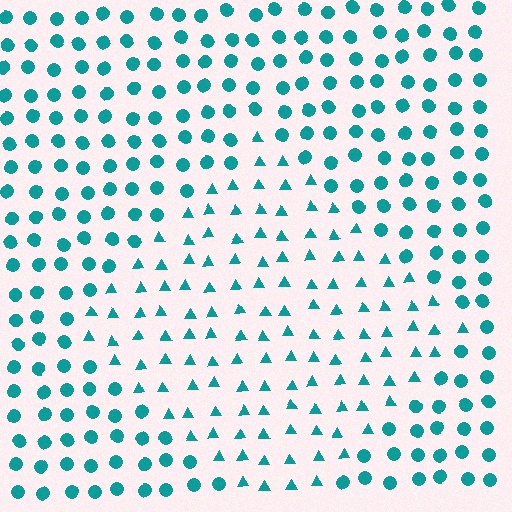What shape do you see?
I see a diamond.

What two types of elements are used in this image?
The image uses triangles inside the diamond region and circles outside it.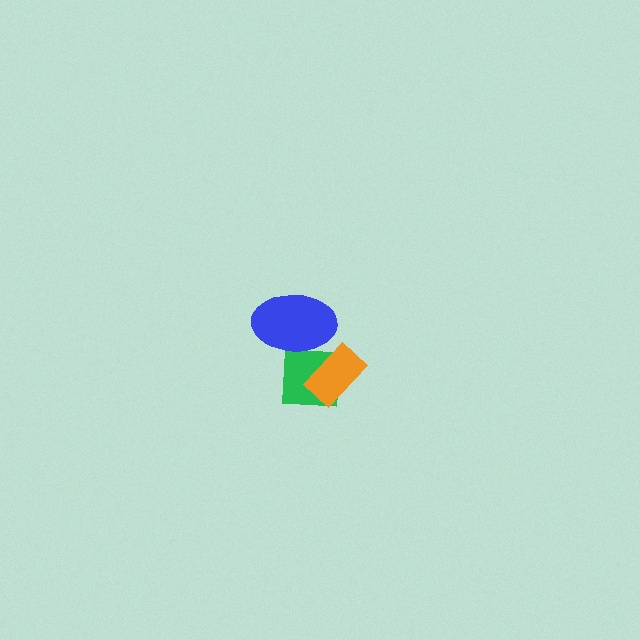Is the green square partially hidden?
Yes, it is partially covered by another shape.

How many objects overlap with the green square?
2 objects overlap with the green square.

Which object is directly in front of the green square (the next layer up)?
The orange rectangle is directly in front of the green square.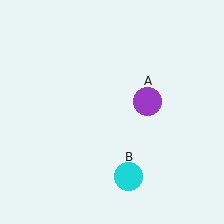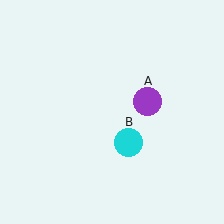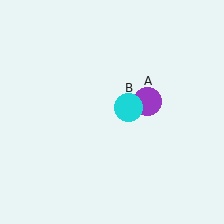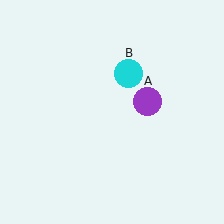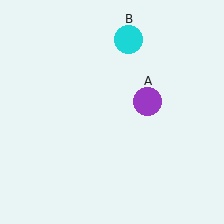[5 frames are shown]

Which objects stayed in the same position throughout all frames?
Purple circle (object A) remained stationary.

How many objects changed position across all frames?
1 object changed position: cyan circle (object B).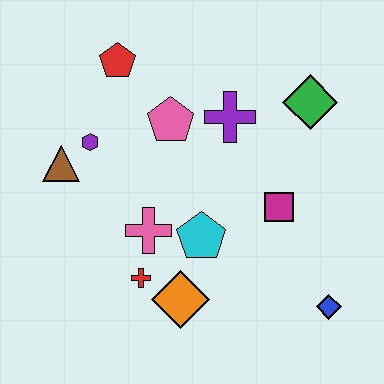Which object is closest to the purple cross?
The pink pentagon is closest to the purple cross.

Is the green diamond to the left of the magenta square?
No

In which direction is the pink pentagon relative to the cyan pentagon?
The pink pentagon is above the cyan pentagon.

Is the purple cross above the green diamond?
No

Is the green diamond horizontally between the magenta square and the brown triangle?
No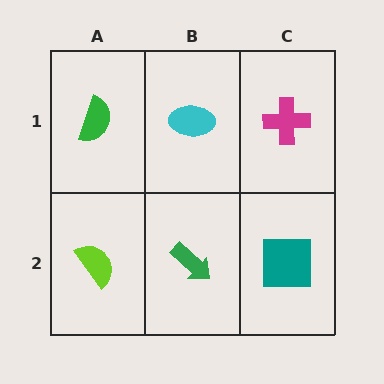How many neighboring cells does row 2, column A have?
2.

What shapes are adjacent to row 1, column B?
A green arrow (row 2, column B), a green semicircle (row 1, column A), a magenta cross (row 1, column C).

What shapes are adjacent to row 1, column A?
A lime semicircle (row 2, column A), a cyan ellipse (row 1, column B).